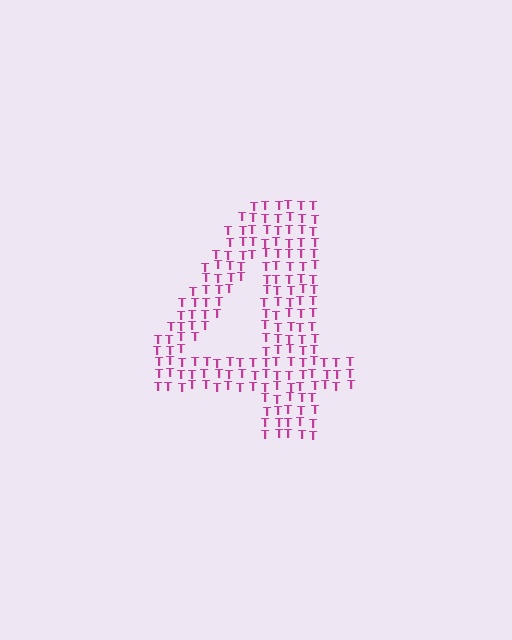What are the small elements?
The small elements are letter T's.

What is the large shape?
The large shape is the digit 4.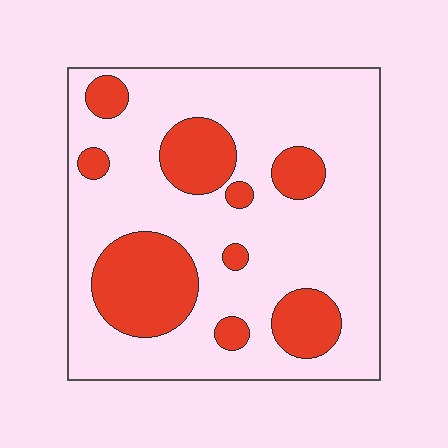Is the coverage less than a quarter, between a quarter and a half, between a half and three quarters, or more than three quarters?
Between a quarter and a half.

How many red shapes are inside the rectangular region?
9.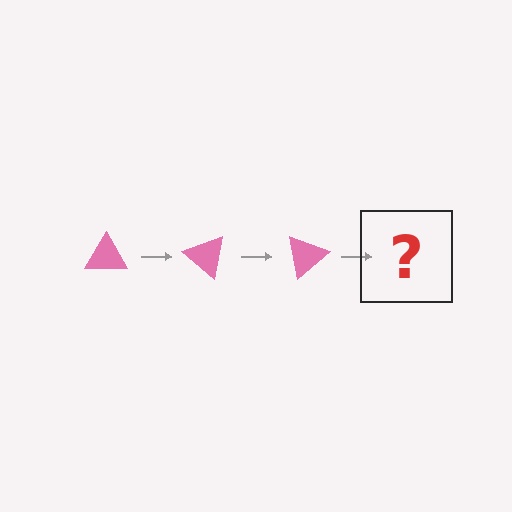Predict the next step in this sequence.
The next step is a pink triangle rotated 120 degrees.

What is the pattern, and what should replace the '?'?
The pattern is that the triangle rotates 40 degrees each step. The '?' should be a pink triangle rotated 120 degrees.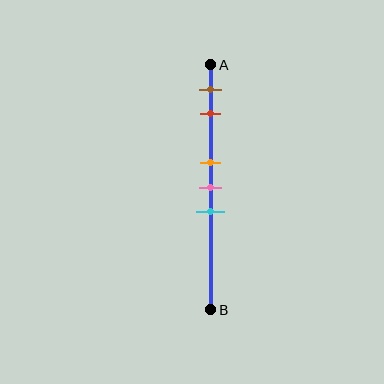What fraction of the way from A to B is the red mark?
The red mark is approximately 20% (0.2) of the way from A to B.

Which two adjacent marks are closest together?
The orange and pink marks are the closest adjacent pair.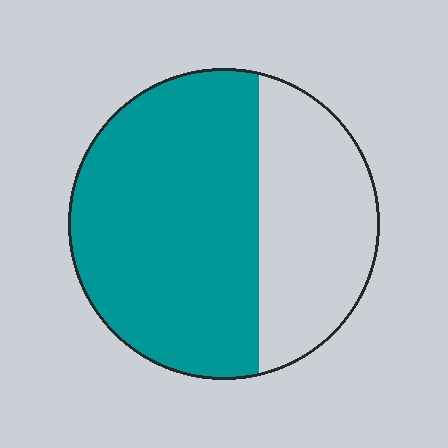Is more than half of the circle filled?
Yes.